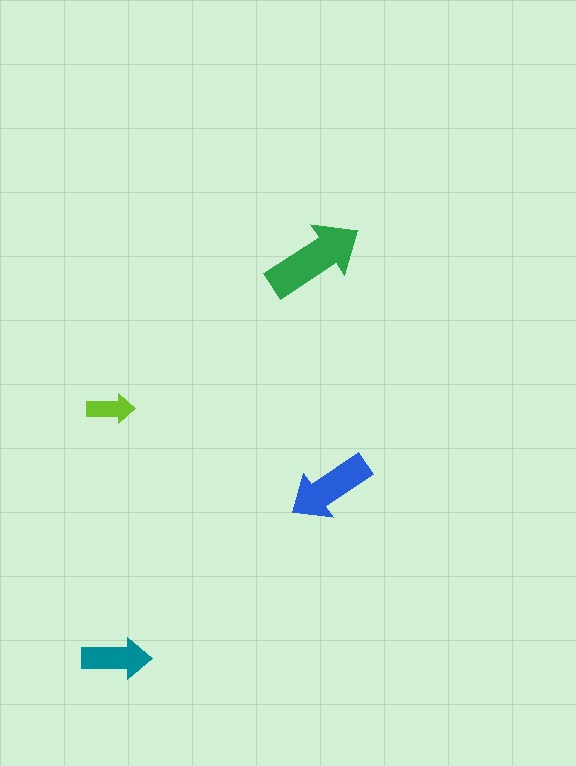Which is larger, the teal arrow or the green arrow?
The green one.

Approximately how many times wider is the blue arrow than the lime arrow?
About 2 times wider.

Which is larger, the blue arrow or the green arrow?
The green one.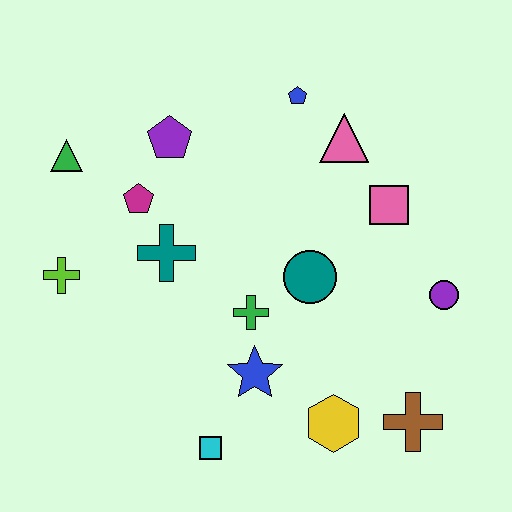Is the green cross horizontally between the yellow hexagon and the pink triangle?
No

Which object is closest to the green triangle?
The magenta pentagon is closest to the green triangle.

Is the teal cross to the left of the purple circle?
Yes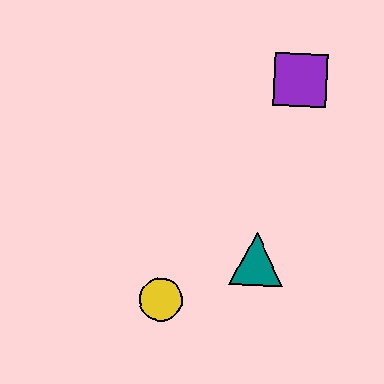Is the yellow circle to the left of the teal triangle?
Yes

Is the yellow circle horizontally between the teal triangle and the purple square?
No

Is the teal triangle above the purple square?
No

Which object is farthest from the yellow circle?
The purple square is farthest from the yellow circle.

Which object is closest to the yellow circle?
The teal triangle is closest to the yellow circle.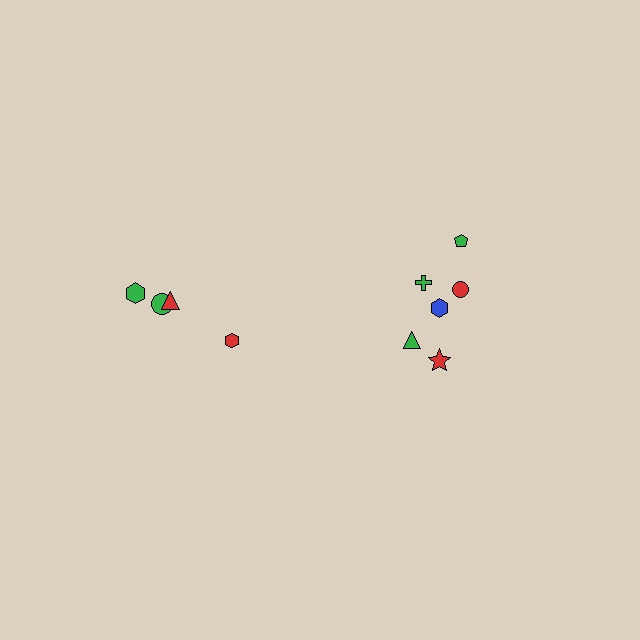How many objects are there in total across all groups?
There are 10 objects.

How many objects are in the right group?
There are 6 objects.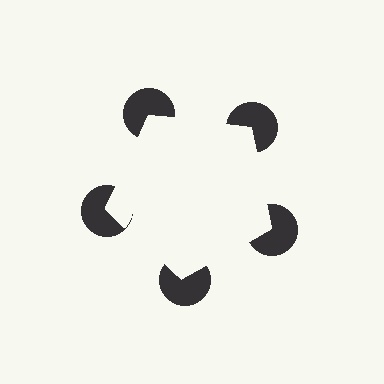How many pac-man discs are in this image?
There are 5 — one at each vertex of the illusory pentagon.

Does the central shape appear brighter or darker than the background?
It typically appears slightly brighter than the background, even though no actual brightness change is drawn.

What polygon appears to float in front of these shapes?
An illusory pentagon — its edges are inferred from the aligned wedge cuts in the pac-man discs, not physically drawn.